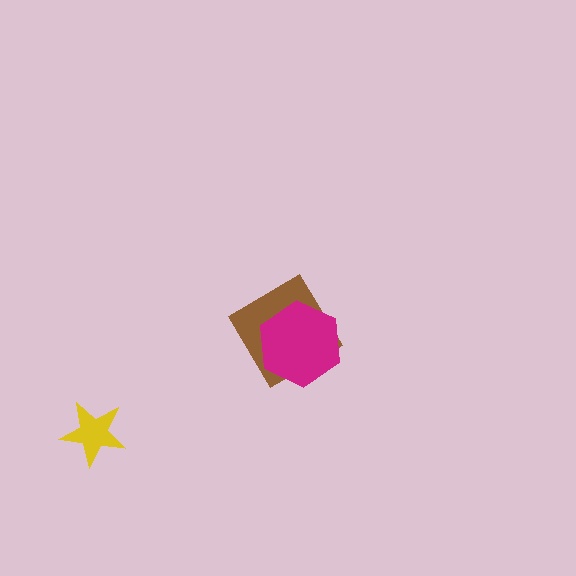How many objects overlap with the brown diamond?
1 object overlaps with the brown diamond.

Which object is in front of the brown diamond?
The magenta hexagon is in front of the brown diamond.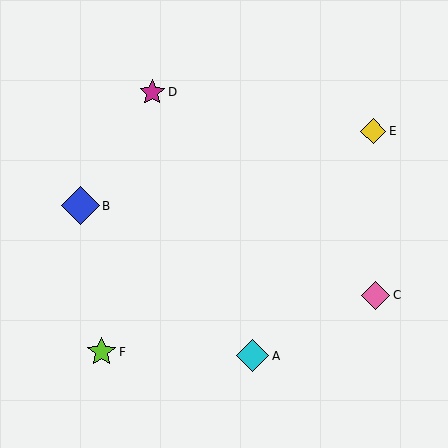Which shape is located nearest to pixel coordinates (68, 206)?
The blue diamond (labeled B) at (80, 206) is nearest to that location.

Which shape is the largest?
The blue diamond (labeled B) is the largest.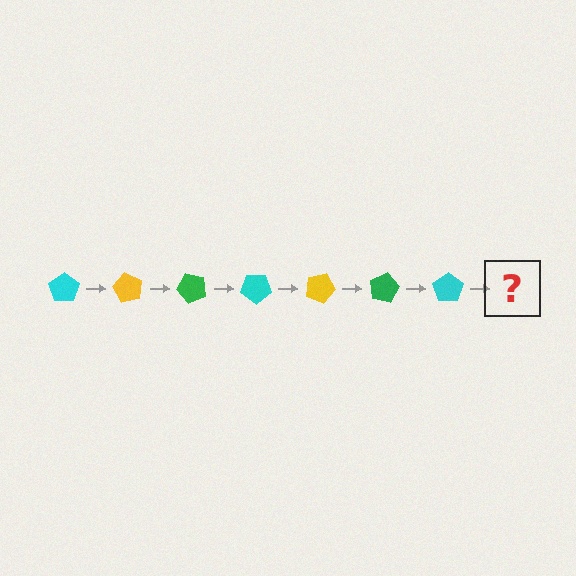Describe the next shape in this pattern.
It should be a yellow pentagon, rotated 420 degrees from the start.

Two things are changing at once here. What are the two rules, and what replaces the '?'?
The two rules are that it rotates 60 degrees each step and the color cycles through cyan, yellow, and green. The '?' should be a yellow pentagon, rotated 420 degrees from the start.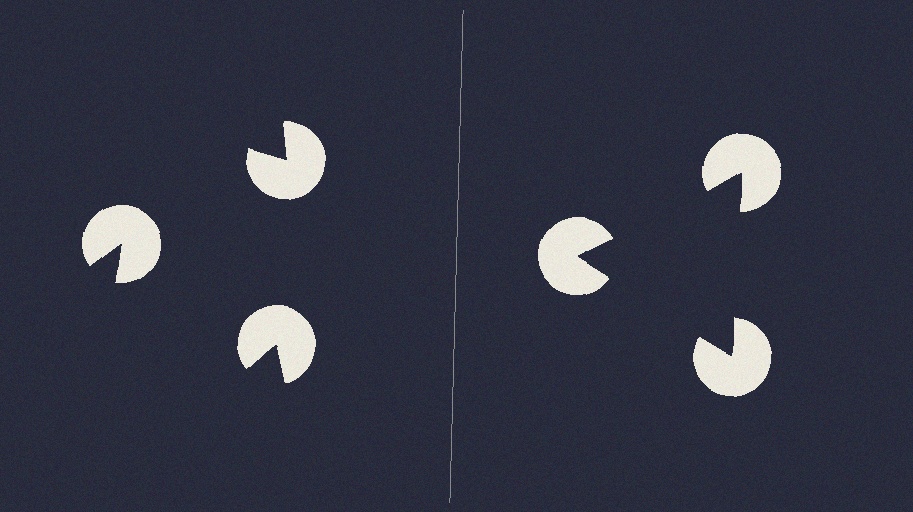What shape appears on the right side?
An illusory triangle.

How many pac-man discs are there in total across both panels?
6 — 3 on each side.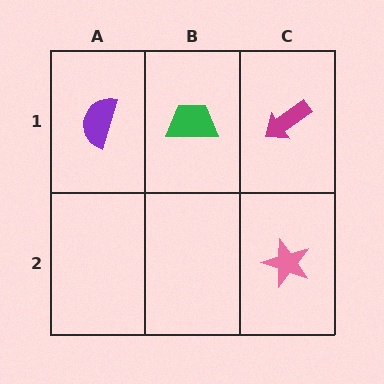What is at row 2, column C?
A pink star.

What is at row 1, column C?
A magenta arrow.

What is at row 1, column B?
A green trapezoid.